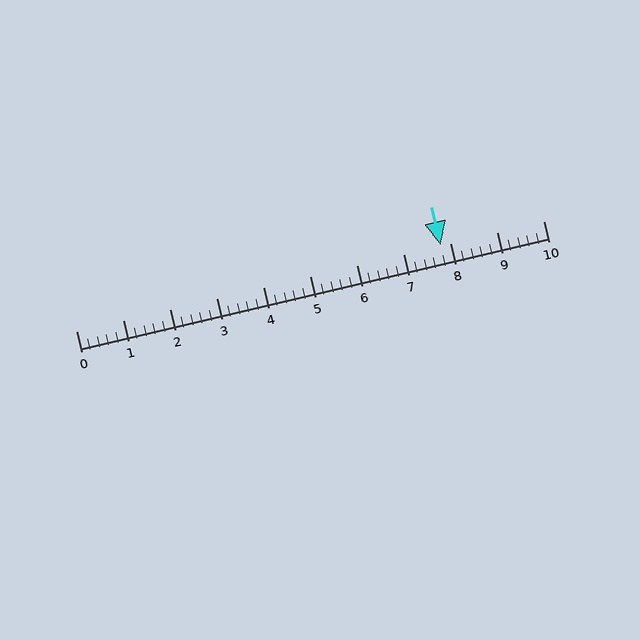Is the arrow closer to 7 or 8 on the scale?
The arrow is closer to 8.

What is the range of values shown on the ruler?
The ruler shows values from 0 to 10.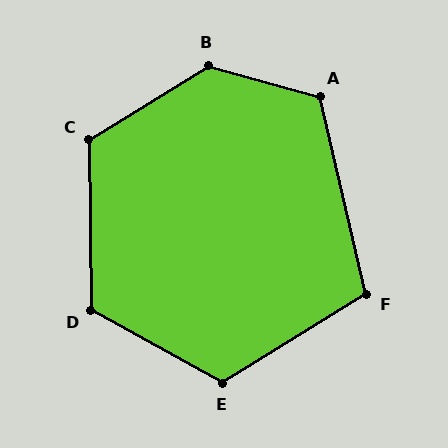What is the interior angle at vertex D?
Approximately 119 degrees (obtuse).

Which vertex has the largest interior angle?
B, at approximately 132 degrees.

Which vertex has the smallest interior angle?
F, at approximately 108 degrees.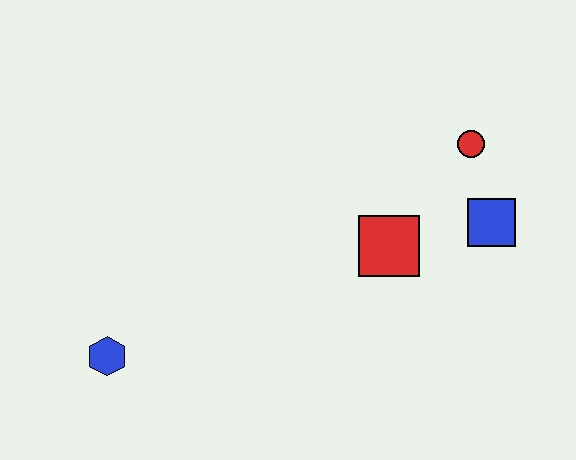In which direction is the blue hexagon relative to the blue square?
The blue hexagon is to the left of the blue square.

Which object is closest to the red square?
The blue square is closest to the red square.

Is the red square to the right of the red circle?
No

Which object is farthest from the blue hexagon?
The red circle is farthest from the blue hexagon.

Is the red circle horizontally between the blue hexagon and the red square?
No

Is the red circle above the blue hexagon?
Yes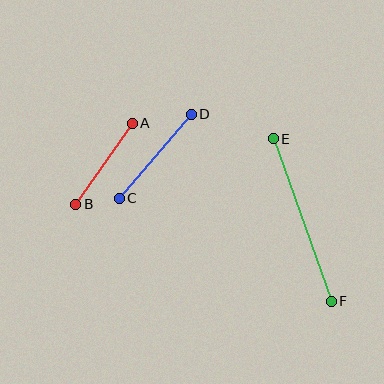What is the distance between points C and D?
The distance is approximately 111 pixels.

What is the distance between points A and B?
The distance is approximately 99 pixels.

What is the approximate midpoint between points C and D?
The midpoint is at approximately (155, 156) pixels.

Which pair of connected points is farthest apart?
Points E and F are farthest apart.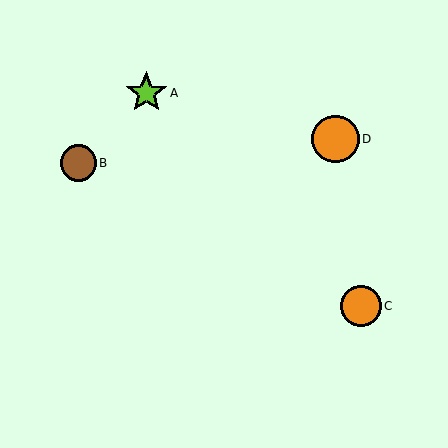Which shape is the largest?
The orange circle (labeled D) is the largest.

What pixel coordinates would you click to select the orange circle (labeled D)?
Click at (336, 139) to select the orange circle D.